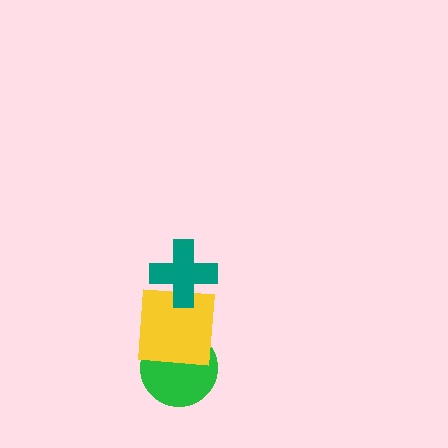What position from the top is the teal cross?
The teal cross is 1st from the top.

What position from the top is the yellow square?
The yellow square is 2nd from the top.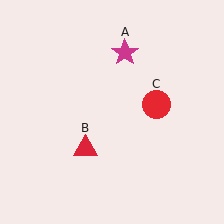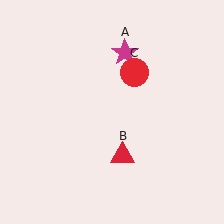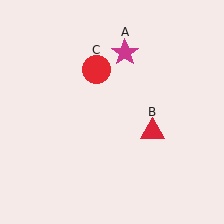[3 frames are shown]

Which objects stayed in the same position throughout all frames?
Magenta star (object A) remained stationary.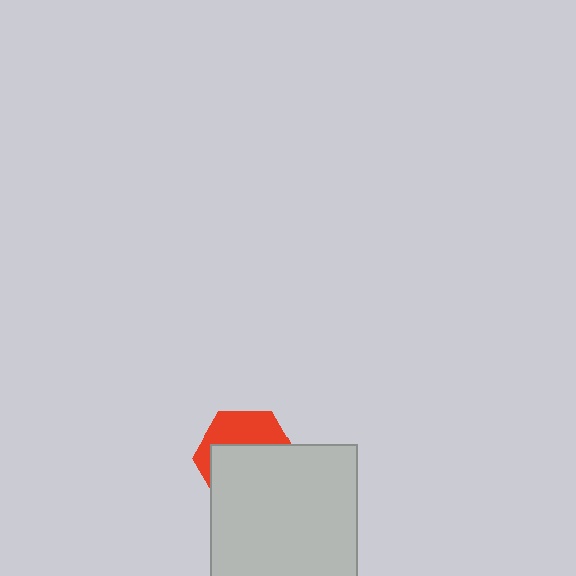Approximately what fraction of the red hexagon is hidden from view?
Roughly 63% of the red hexagon is hidden behind the light gray square.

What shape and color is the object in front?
The object in front is a light gray square.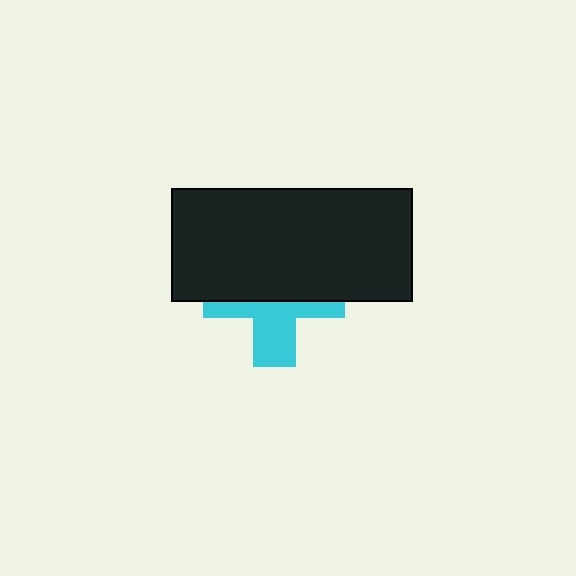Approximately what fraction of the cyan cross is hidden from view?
Roughly 57% of the cyan cross is hidden behind the black rectangle.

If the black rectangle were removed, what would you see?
You would see the complete cyan cross.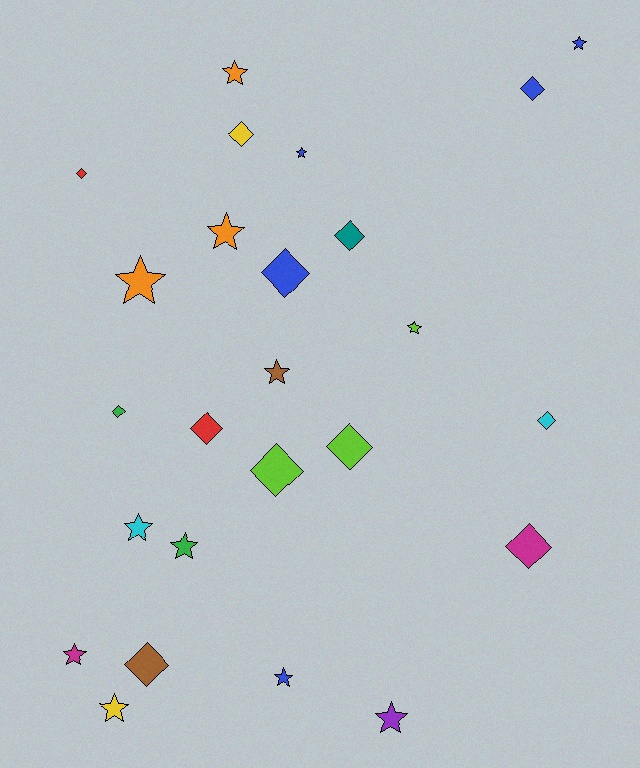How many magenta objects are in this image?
There are 2 magenta objects.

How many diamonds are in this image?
There are 12 diamonds.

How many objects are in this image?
There are 25 objects.